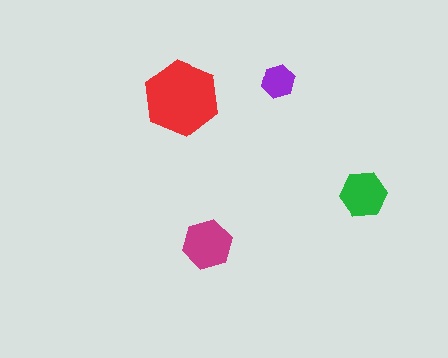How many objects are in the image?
There are 4 objects in the image.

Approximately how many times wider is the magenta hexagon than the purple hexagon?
About 1.5 times wider.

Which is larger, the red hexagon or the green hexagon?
The red one.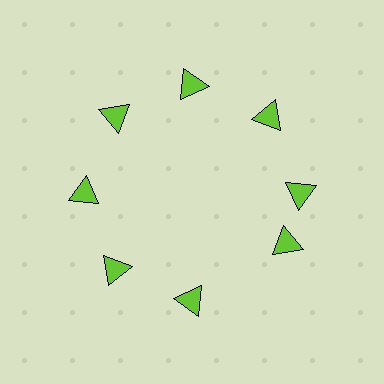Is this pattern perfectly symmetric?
No. The 8 lime triangles are arranged in a ring, but one element near the 4 o'clock position is rotated out of alignment along the ring, breaking the 8-fold rotational symmetry.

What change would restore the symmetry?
The symmetry would be restored by rotating it back into even spacing with its neighbors so that all 8 triangles sit at equal angles and equal distance from the center.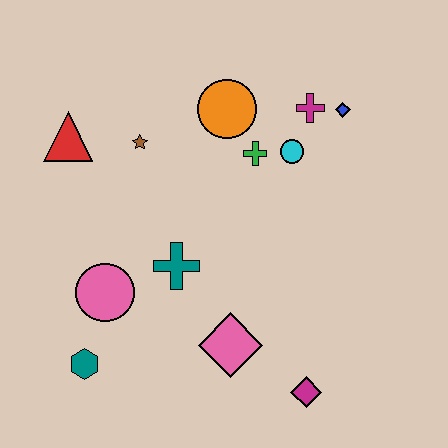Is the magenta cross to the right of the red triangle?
Yes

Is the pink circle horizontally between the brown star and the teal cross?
No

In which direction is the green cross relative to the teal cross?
The green cross is above the teal cross.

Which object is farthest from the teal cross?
The blue diamond is farthest from the teal cross.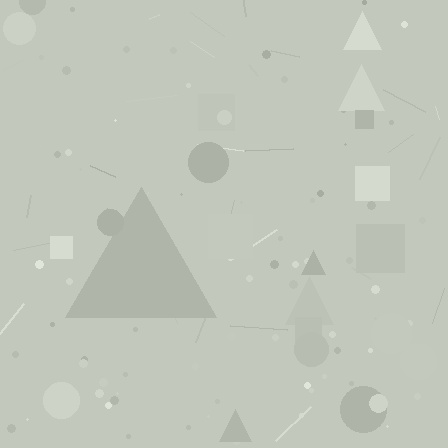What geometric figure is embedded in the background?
A triangle is embedded in the background.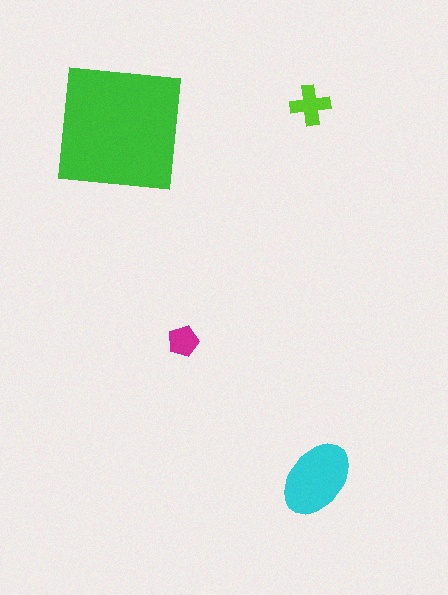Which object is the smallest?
The magenta pentagon.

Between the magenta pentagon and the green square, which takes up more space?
The green square.